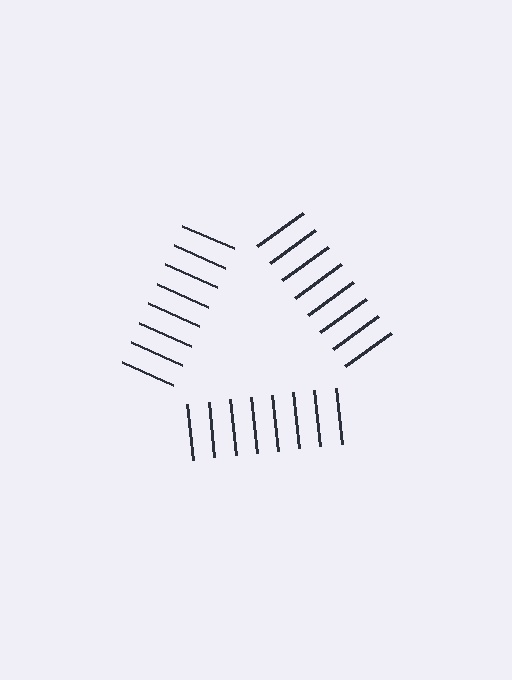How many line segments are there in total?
24 — 8 along each of the 3 edges.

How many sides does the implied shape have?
3 sides — the line-ends trace a triangle.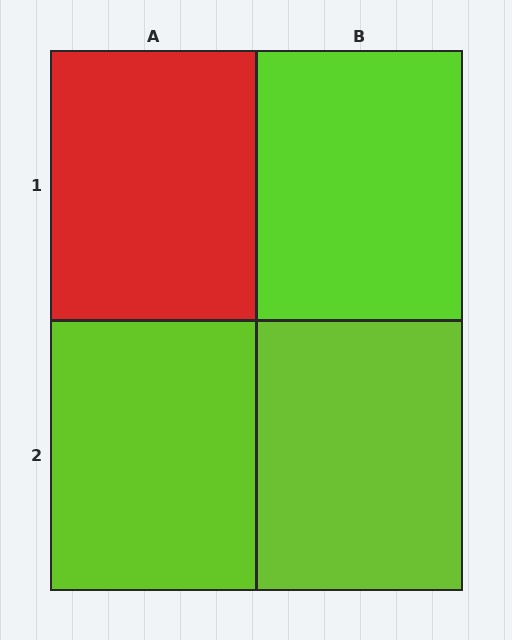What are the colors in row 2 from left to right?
Lime, lime.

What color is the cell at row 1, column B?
Lime.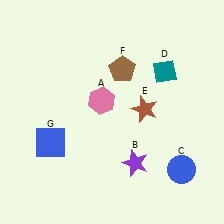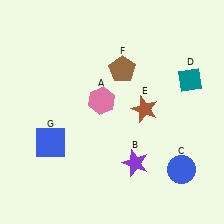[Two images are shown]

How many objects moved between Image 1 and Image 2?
1 object moved between the two images.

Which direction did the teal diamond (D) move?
The teal diamond (D) moved right.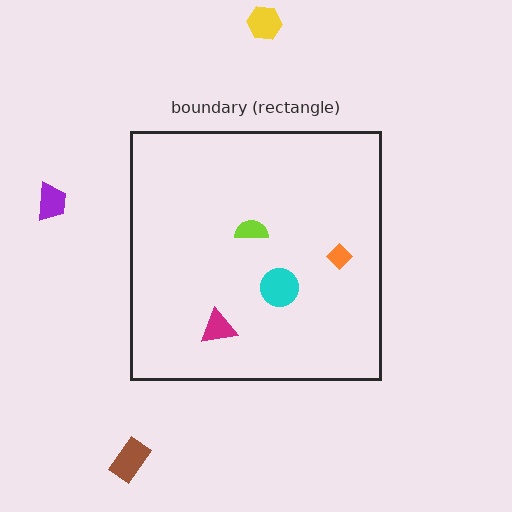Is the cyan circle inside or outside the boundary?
Inside.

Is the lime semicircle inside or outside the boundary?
Inside.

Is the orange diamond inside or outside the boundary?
Inside.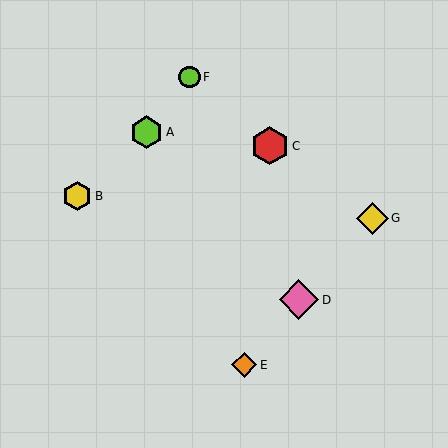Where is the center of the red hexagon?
The center of the red hexagon is at (270, 146).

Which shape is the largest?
The pink diamond (labeled D) is the largest.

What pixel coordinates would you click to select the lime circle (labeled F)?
Click at (189, 77) to select the lime circle F.